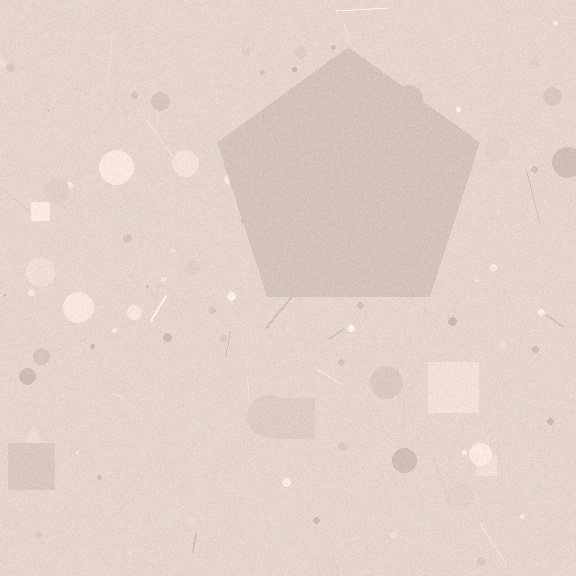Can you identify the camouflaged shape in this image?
The camouflaged shape is a pentagon.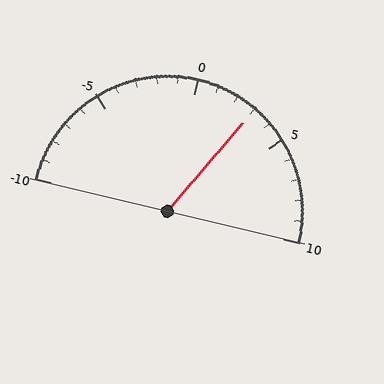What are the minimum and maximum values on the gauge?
The gauge ranges from -10 to 10.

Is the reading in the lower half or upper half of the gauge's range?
The reading is in the upper half of the range (-10 to 10).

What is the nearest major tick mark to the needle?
The nearest major tick mark is 5.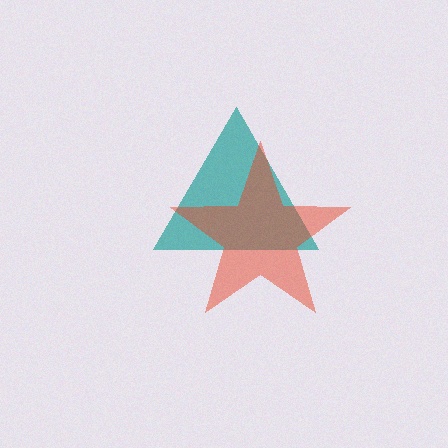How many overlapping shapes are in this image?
There are 2 overlapping shapes in the image.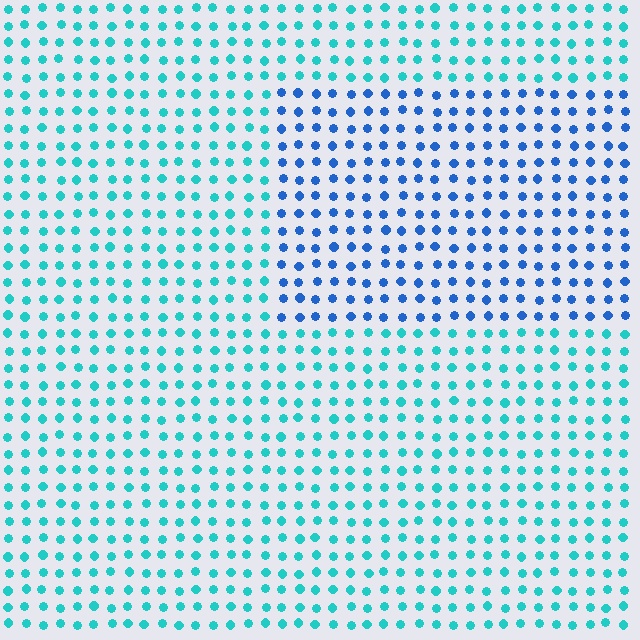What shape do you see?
I see a rectangle.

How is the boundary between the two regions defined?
The boundary is defined purely by a slight shift in hue (about 39 degrees). Spacing, size, and orientation are identical on both sides.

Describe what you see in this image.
The image is filled with small cyan elements in a uniform arrangement. A rectangle-shaped region is visible where the elements are tinted to a slightly different hue, forming a subtle color boundary.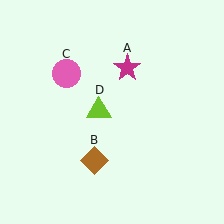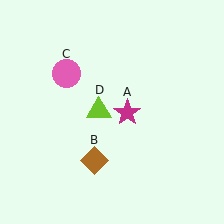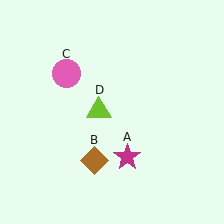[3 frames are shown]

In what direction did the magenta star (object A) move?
The magenta star (object A) moved down.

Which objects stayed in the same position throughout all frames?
Brown diamond (object B) and pink circle (object C) and lime triangle (object D) remained stationary.